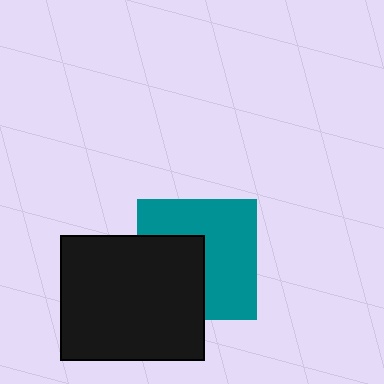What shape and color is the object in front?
The object in front is a black rectangle.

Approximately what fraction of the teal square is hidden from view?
Roughly 40% of the teal square is hidden behind the black rectangle.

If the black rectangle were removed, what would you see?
You would see the complete teal square.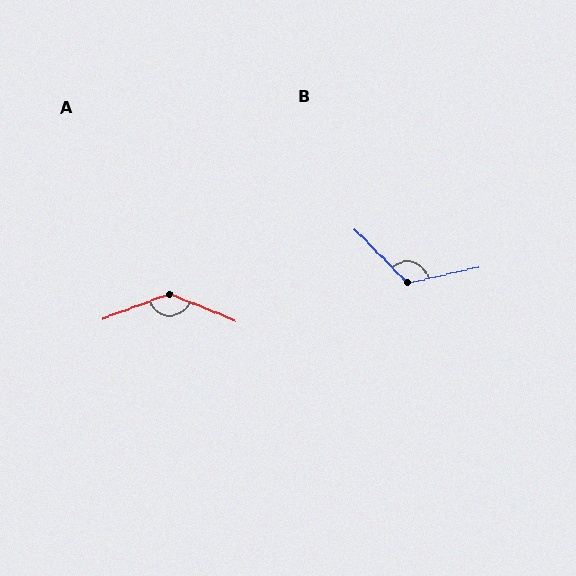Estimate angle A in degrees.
Approximately 137 degrees.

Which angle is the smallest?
B, at approximately 122 degrees.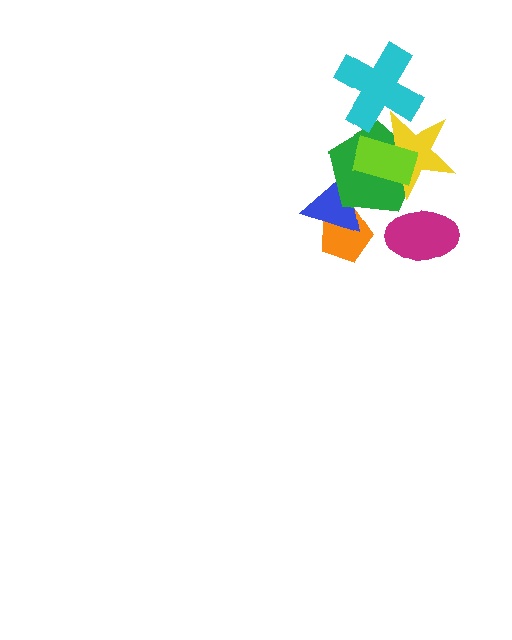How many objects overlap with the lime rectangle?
2 objects overlap with the lime rectangle.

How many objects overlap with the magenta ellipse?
0 objects overlap with the magenta ellipse.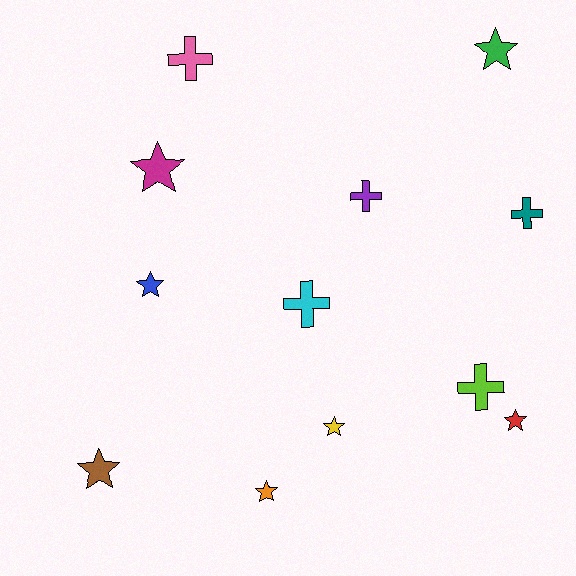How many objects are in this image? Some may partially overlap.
There are 12 objects.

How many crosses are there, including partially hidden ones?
There are 5 crosses.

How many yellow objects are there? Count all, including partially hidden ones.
There is 1 yellow object.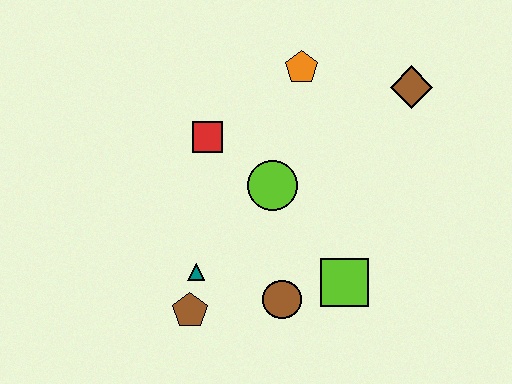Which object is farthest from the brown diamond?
The brown pentagon is farthest from the brown diamond.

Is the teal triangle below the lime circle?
Yes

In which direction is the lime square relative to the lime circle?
The lime square is below the lime circle.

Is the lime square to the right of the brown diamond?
No